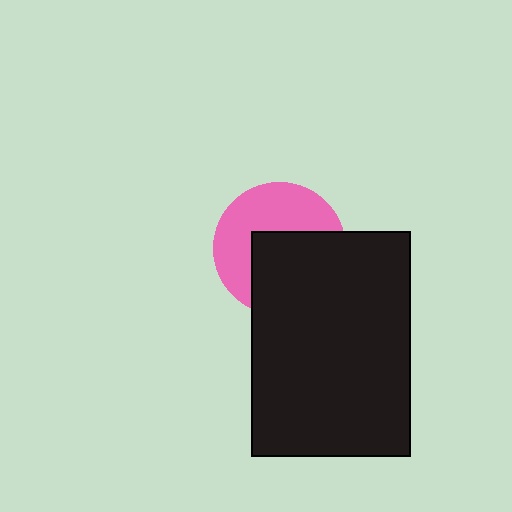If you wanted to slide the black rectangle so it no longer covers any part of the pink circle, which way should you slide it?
Slide it toward the lower-right — that is the most direct way to separate the two shapes.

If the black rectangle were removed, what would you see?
You would see the complete pink circle.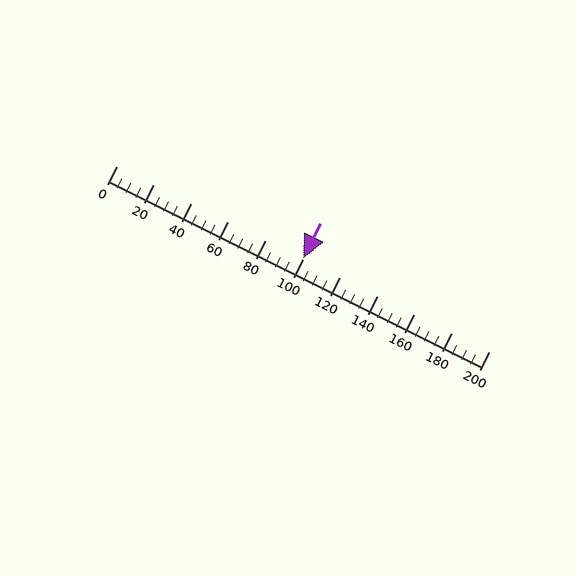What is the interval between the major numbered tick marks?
The major tick marks are spaced 20 units apart.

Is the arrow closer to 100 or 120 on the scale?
The arrow is closer to 100.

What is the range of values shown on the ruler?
The ruler shows values from 0 to 200.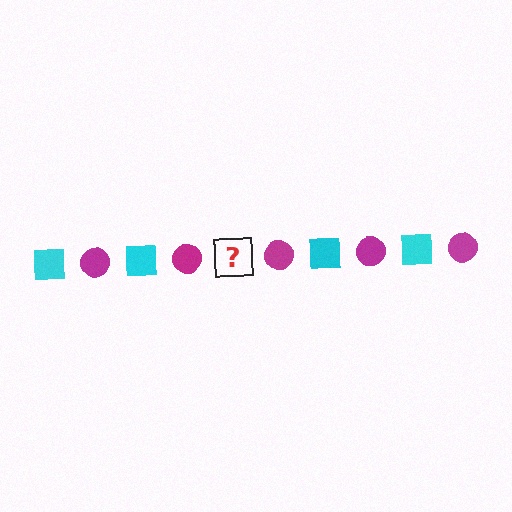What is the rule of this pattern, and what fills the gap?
The rule is that the pattern alternates between cyan square and magenta circle. The gap should be filled with a cyan square.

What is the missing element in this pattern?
The missing element is a cyan square.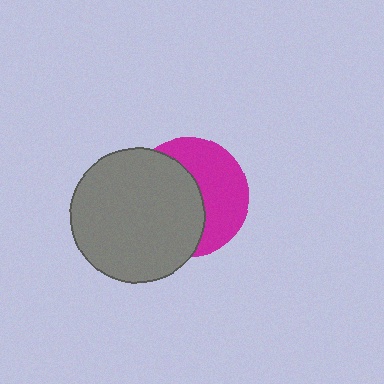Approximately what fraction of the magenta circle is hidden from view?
Roughly 54% of the magenta circle is hidden behind the gray circle.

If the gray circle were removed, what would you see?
You would see the complete magenta circle.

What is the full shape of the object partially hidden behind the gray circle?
The partially hidden object is a magenta circle.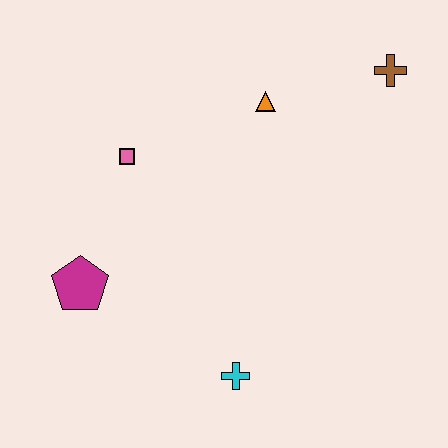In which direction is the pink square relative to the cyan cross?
The pink square is above the cyan cross.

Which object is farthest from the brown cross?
The magenta pentagon is farthest from the brown cross.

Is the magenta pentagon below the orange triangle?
Yes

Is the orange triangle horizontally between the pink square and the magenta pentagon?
No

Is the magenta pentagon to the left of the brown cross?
Yes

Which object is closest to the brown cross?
The orange triangle is closest to the brown cross.